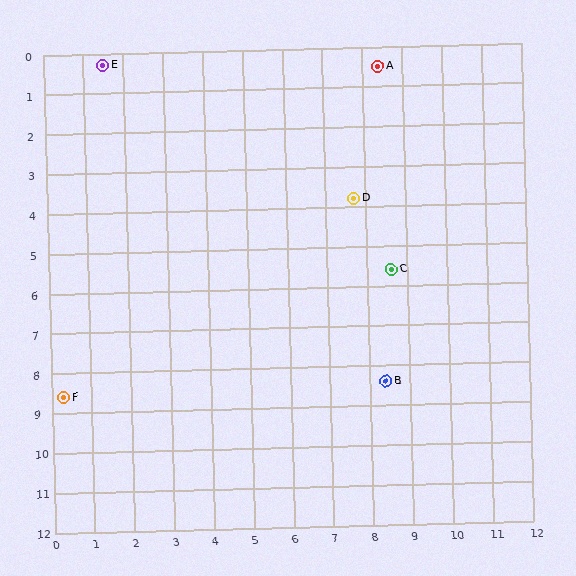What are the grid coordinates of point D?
Point D is at approximately (7.7, 3.8).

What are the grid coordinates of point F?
Point F is at approximately (0.3, 8.6).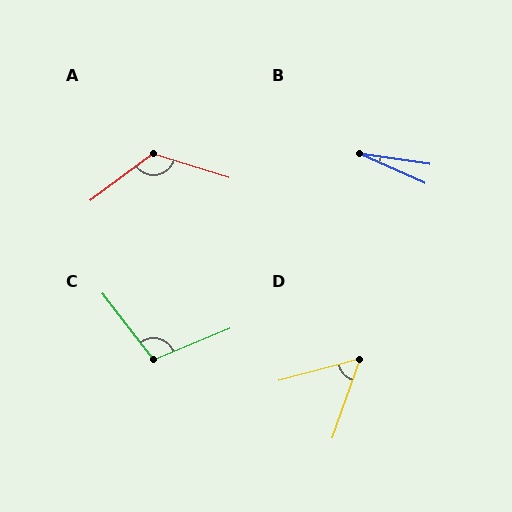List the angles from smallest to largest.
B (16°), D (56°), C (105°), A (127°).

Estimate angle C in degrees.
Approximately 105 degrees.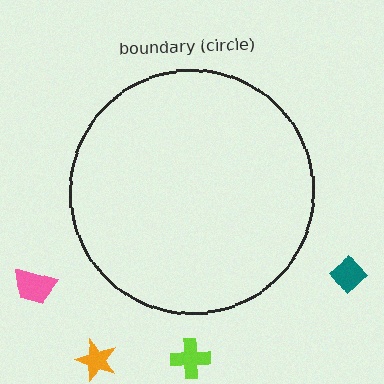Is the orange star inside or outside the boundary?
Outside.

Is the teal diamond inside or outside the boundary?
Outside.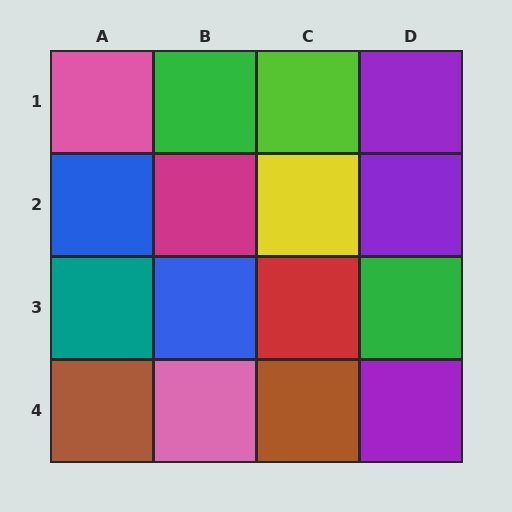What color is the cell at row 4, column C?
Brown.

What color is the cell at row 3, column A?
Teal.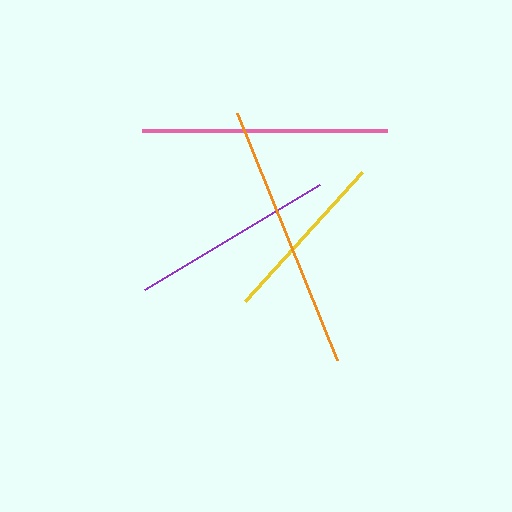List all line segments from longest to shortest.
From longest to shortest: orange, pink, purple, yellow.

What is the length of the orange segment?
The orange segment is approximately 266 pixels long.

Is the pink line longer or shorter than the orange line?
The orange line is longer than the pink line.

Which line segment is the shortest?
The yellow line is the shortest at approximately 174 pixels.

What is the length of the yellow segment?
The yellow segment is approximately 174 pixels long.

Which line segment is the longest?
The orange line is the longest at approximately 266 pixels.